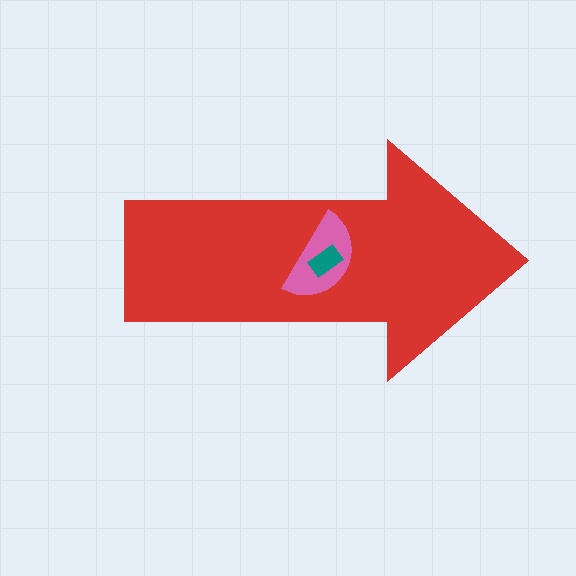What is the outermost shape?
The red arrow.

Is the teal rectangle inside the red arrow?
Yes.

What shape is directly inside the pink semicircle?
The teal rectangle.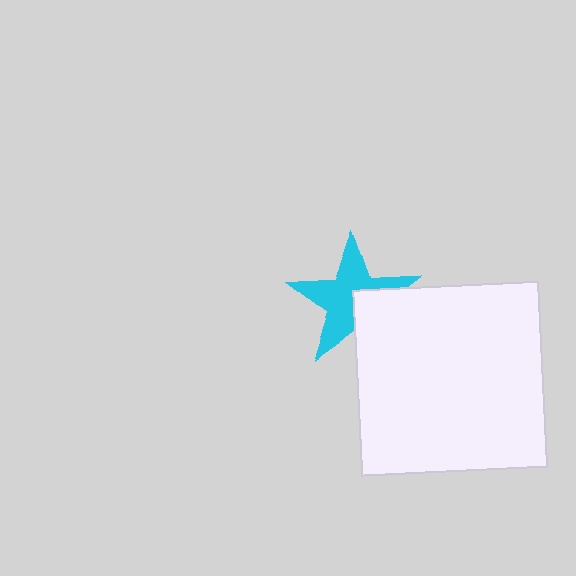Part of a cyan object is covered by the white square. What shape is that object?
It is a star.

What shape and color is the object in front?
The object in front is a white square.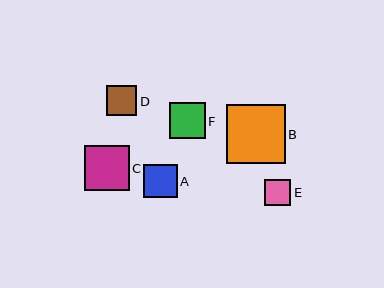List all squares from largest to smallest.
From largest to smallest: B, C, F, A, D, E.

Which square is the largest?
Square B is the largest with a size of approximately 59 pixels.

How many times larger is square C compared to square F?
Square C is approximately 1.3 times the size of square F.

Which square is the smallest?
Square E is the smallest with a size of approximately 26 pixels.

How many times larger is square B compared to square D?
Square B is approximately 1.9 times the size of square D.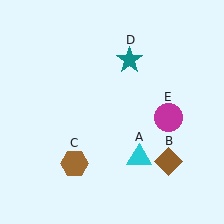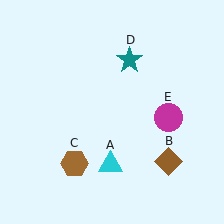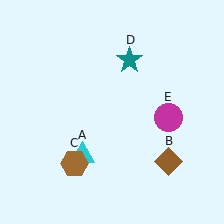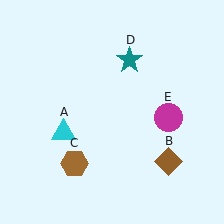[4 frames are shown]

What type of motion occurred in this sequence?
The cyan triangle (object A) rotated clockwise around the center of the scene.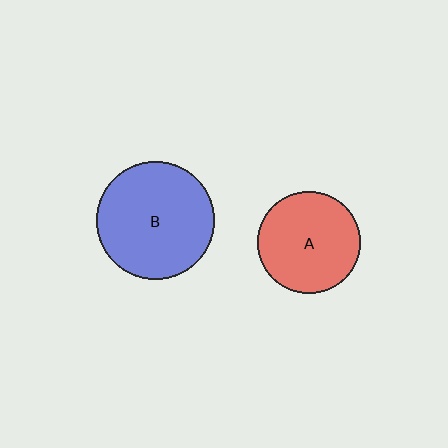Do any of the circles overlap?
No, none of the circles overlap.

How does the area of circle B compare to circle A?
Approximately 1.3 times.